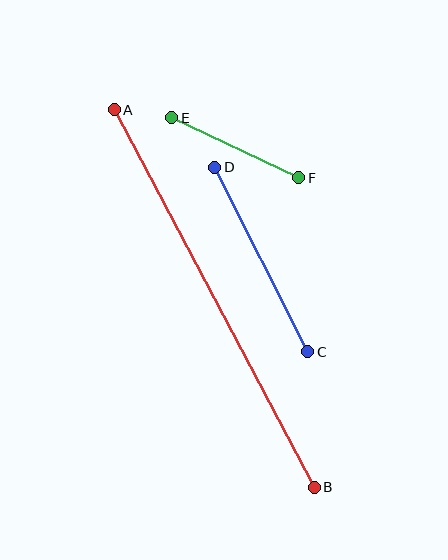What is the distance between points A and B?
The distance is approximately 427 pixels.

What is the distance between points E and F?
The distance is approximately 140 pixels.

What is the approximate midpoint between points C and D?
The midpoint is at approximately (261, 259) pixels.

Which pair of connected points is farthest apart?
Points A and B are farthest apart.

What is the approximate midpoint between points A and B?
The midpoint is at approximately (214, 299) pixels.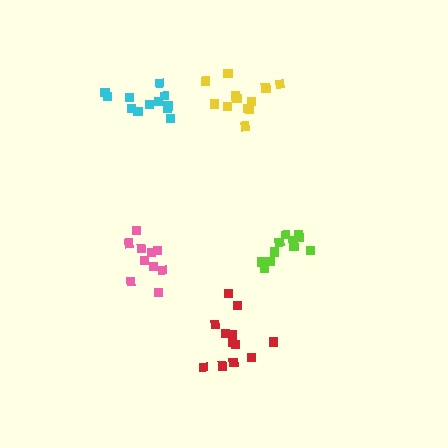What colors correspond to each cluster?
The clusters are colored: yellow, lime, red, cyan, pink.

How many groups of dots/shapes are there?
There are 5 groups.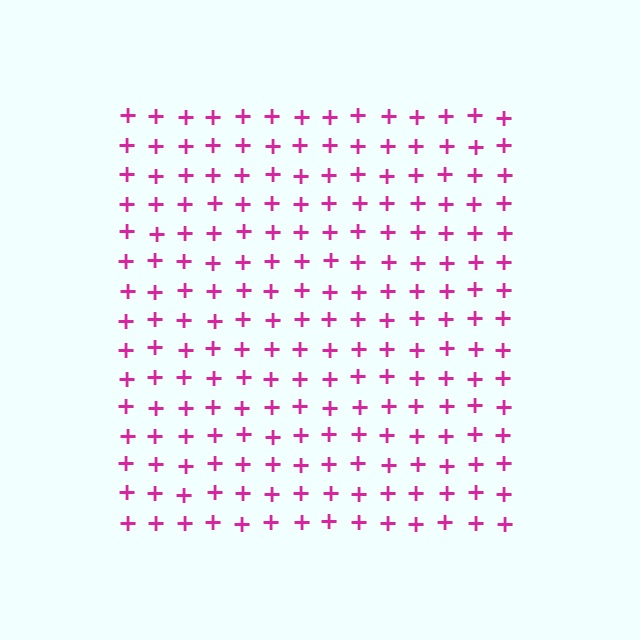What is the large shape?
The large shape is a square.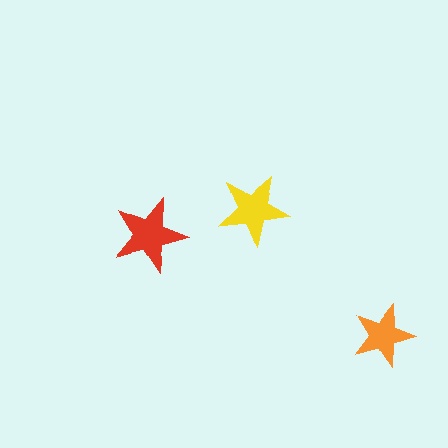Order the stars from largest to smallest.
the red one, the yellow one, the orange one.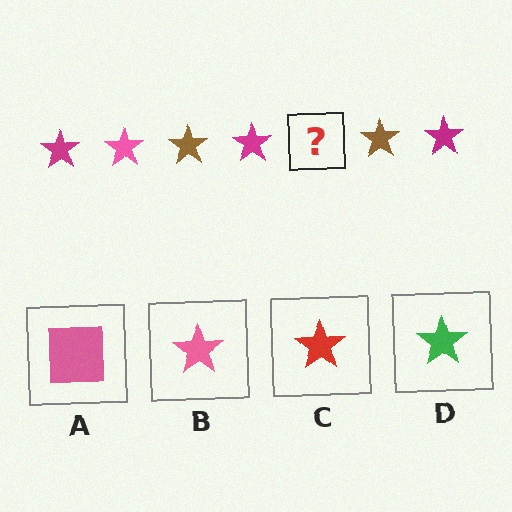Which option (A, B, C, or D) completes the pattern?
B.